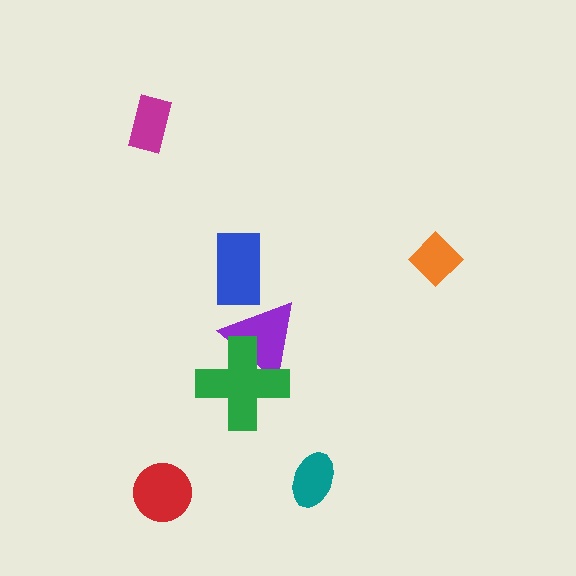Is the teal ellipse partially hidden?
No, no other shape covers it.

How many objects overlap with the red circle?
0 objects overlap with the red circle.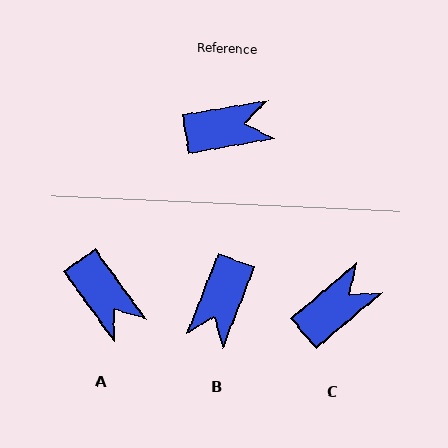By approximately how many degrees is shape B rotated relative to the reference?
Approximately 121 degrees clockwise.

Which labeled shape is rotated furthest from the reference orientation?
B, about 121 degrees away.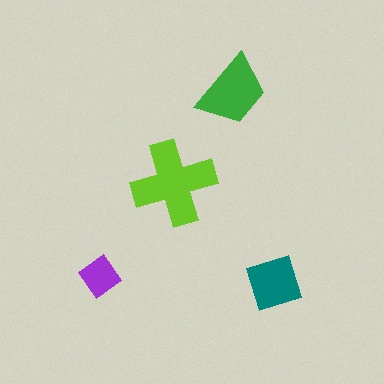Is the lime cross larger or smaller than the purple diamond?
Larger.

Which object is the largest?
The lime cross.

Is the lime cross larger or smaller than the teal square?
Larger.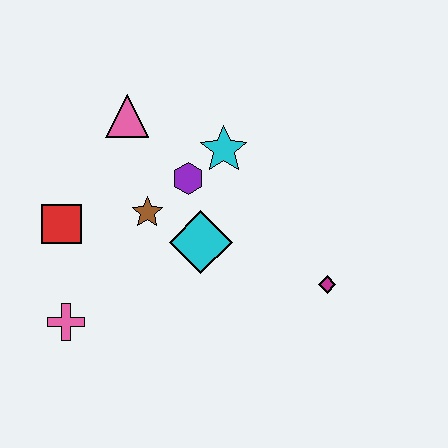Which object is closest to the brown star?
The purple hexagon is closest to the brown star.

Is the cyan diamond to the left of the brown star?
No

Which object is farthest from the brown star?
The magenta diamond is farthest from the brown star.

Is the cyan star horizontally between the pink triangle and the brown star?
No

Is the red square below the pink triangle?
Yes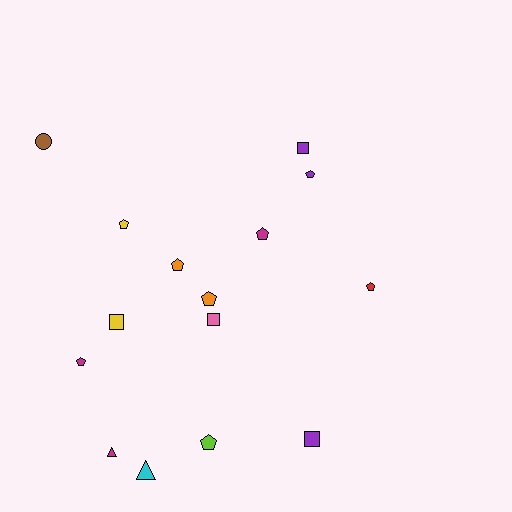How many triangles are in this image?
There are 2 triangles.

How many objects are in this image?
There are 15 objects.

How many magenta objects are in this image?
There are 3 magenta objects.